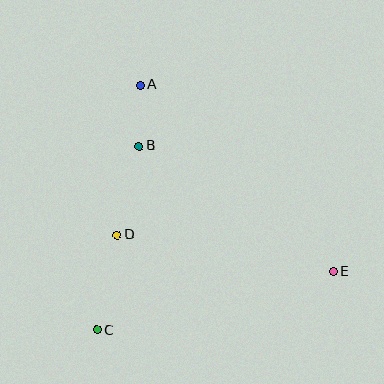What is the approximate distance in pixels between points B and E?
The distance between B and E is approximately 231 pixels.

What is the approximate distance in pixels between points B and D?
The distance between B and D is approximately 91 pixels.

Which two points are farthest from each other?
Points A and E are farthest from each other.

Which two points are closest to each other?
Points A and B are closest to each other.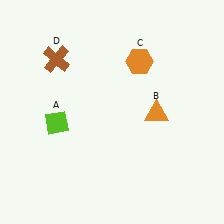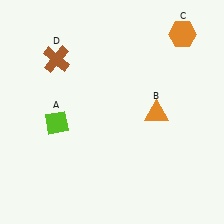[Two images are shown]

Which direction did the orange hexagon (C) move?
The orange hexagon (C) moved right.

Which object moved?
The orange hexagon (C) moved right.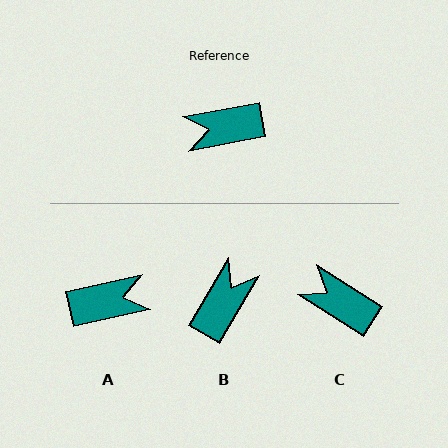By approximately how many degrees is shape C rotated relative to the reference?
Approximately 43 degrees clockwise.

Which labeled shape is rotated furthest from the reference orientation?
A, about 178 degrees away.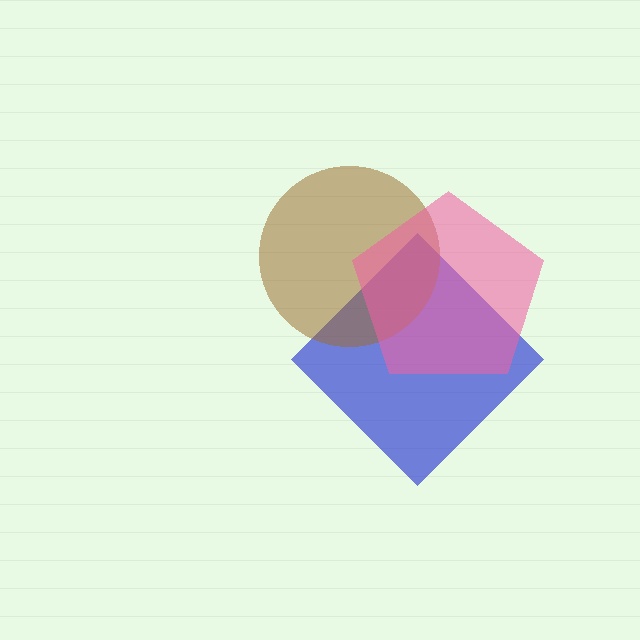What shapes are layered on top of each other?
The layered shapes are: a blue diamond, a brown circle, a pink pentagon.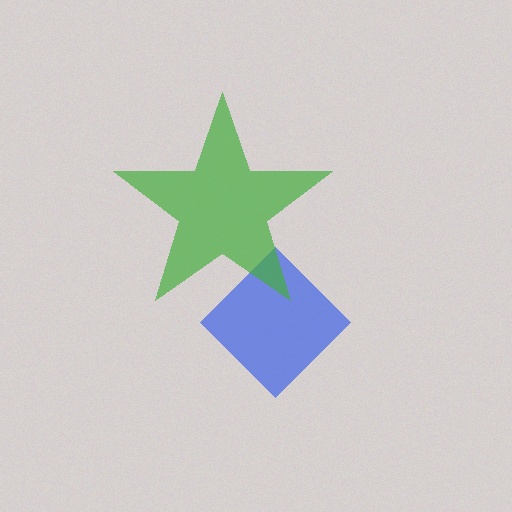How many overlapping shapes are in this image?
There are 2 overlapping shapes in the image.